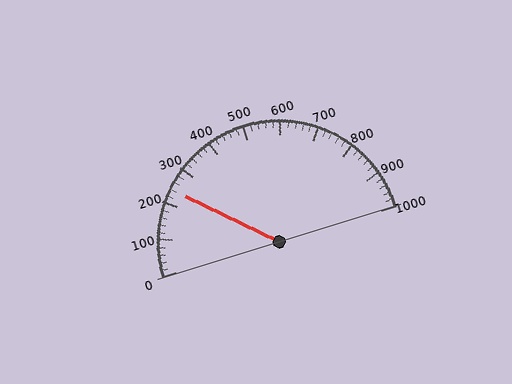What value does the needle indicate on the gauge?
The needle indicates approximately 240.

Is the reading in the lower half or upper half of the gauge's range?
The reading is in the lower half of the range (0 to 1000).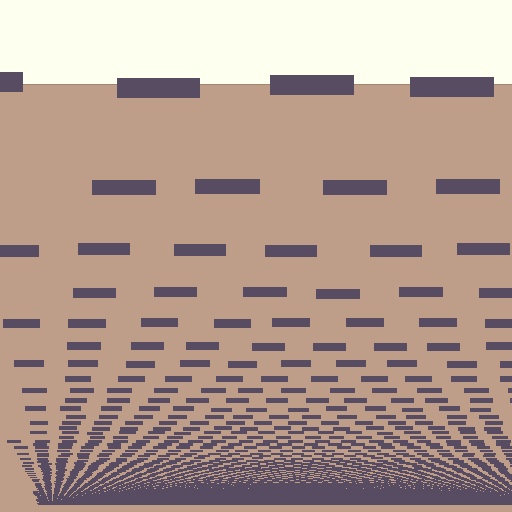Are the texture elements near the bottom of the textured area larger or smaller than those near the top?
Smaller. The gradient is inverted — elements near the bottom are smaller and denser.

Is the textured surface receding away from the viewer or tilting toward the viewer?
The surface appears to tilt toward the viewer. Texture elements get larger and sparser toward the top.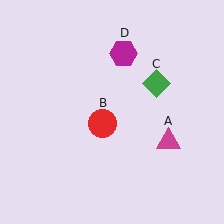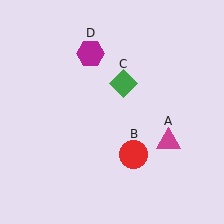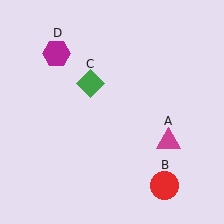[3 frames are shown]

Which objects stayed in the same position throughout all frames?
Magenta triangle (object A) remained stationary.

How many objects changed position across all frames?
3 objects changed position: red circle (object B), green diamond (object C), magenta hexagon (object D).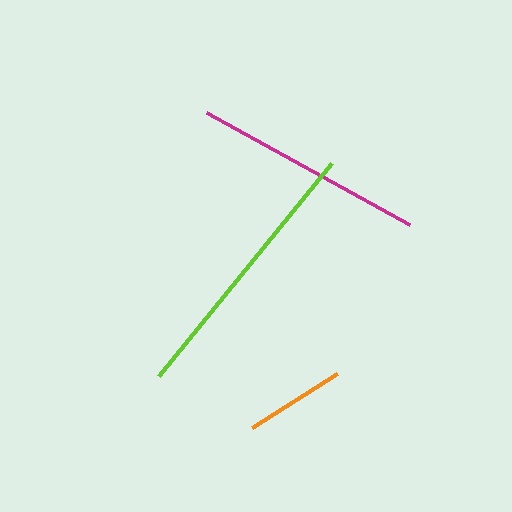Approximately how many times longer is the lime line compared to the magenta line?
The lime line is approximately 1.2 times the length of the magenta line.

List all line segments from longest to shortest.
From longest to shortest: lime, magenta, orange.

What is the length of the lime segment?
The lime segment is approximately 274 pixels long.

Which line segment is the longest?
The lime line is the longest at approximately 274 pixels.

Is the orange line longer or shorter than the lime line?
The lime line is longer than the orange line.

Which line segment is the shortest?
The orange line is the shortest at approximately 101 pixels.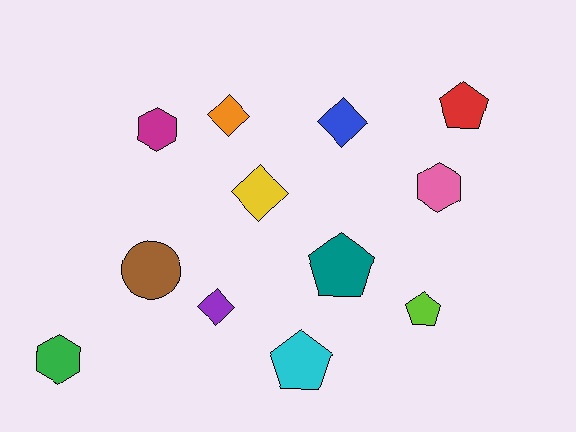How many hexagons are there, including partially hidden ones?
There are 3 hexagons.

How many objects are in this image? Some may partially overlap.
There are 12 objects.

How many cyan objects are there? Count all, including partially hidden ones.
There is 1 cyan object.